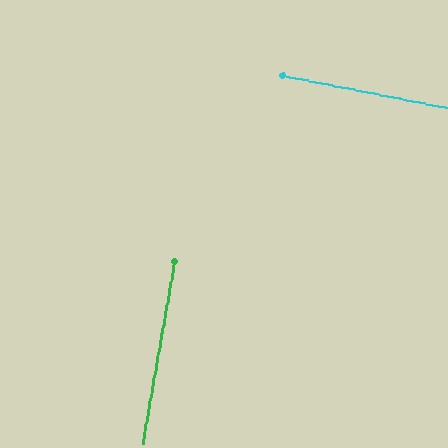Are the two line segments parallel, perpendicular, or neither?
Perpendicular — they meet at approximately 89°.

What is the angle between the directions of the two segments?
Approximately 89 degrees.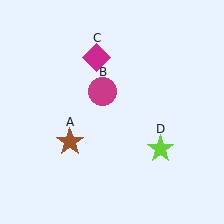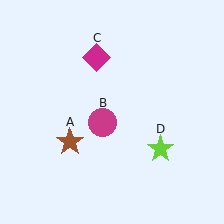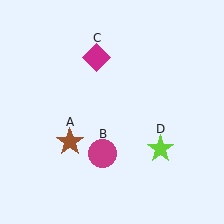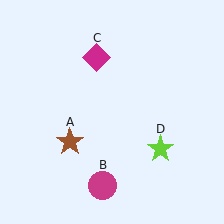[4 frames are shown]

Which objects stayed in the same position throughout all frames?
Brown star (object A) and magenta diamond (object C) and lime star (object D) remained stationary.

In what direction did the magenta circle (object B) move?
The magenta circle (object B) moved down.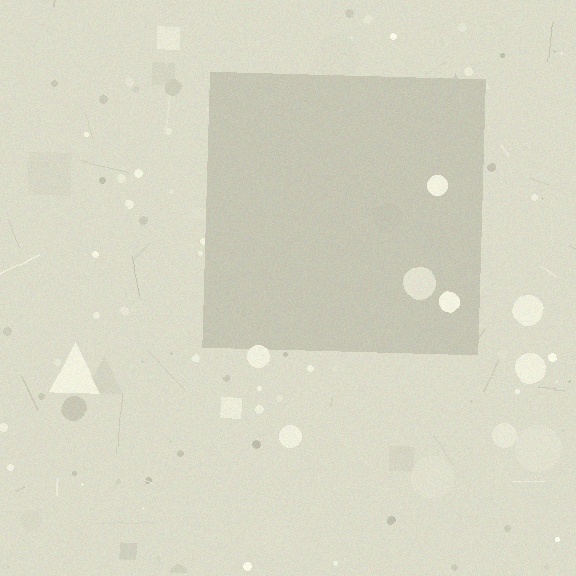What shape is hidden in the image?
A square is hidden in the image.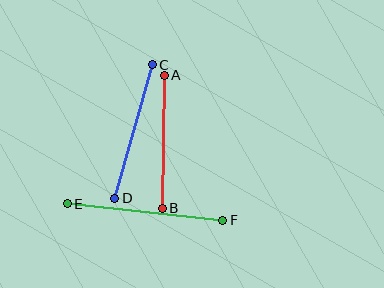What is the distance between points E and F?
The distance is approximately 157 pixels.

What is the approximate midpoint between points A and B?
The midpoint is at approximately (163, 142) pixels.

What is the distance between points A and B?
The distance is approximately 133 pixels.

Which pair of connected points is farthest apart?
Points E and F are farthest apart.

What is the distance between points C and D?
The distance is approximately 139 pixels.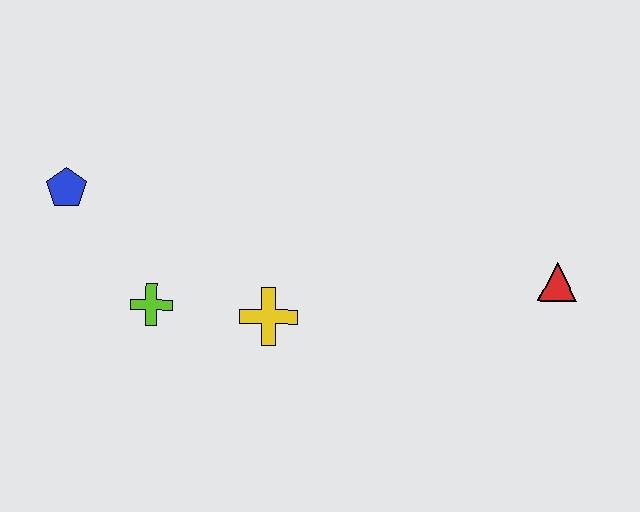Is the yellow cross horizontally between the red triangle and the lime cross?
Yes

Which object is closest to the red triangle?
The yellow cross is closest to the red triangle.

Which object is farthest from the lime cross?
The red triangle is farthest from the lime cross.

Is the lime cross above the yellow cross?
Yes